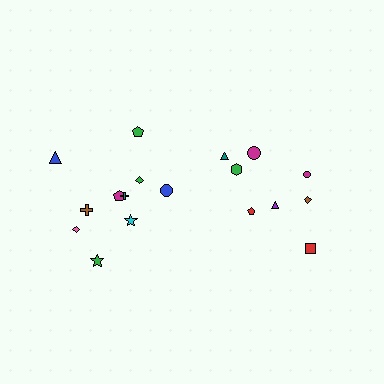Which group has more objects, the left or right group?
The left group.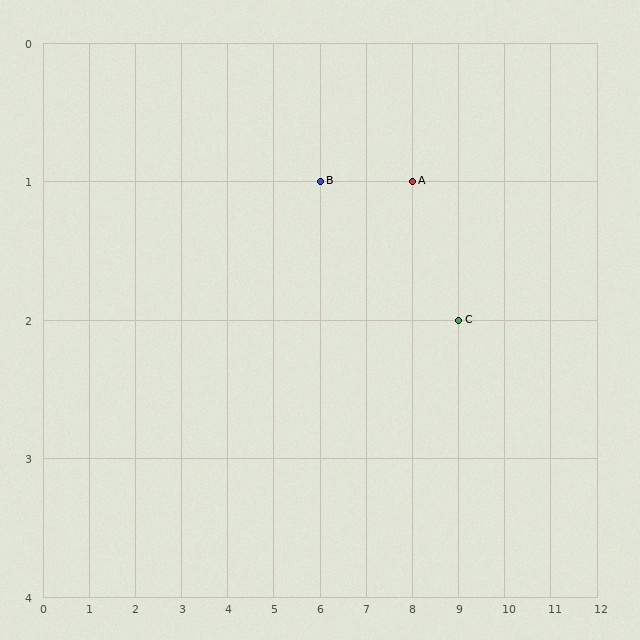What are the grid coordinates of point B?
Point B is at grid coordinates (6, 1).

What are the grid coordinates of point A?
Point A is at grid coordinates (8, 1).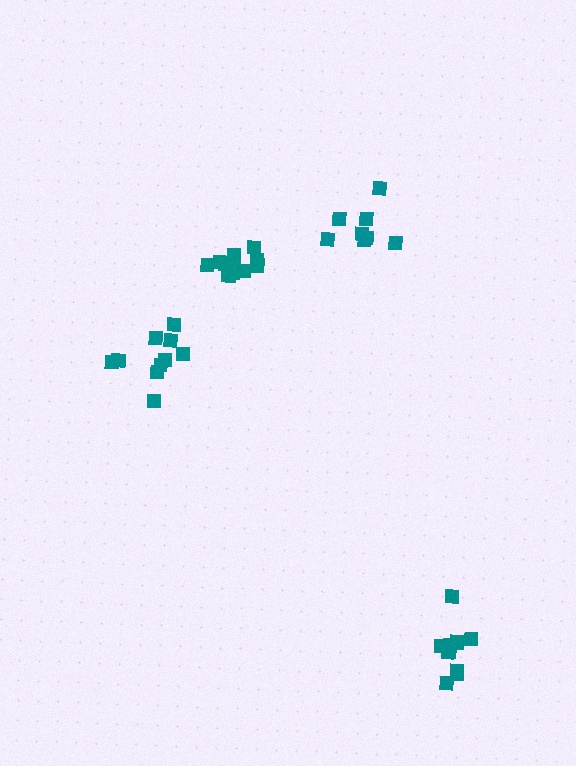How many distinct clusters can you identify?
There are 4 distinct clusters.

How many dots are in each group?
Group 1: 10 dots, Group 2: 11 dots, Group 3: 10 dots, Group 4: 8 dots (39 total).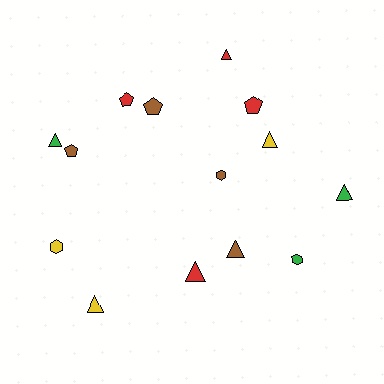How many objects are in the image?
There are 14 objects.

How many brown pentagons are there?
There are 2 brown pentagons.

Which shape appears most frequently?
Triangle, with 7 objects.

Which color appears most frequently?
Red, with 4 objects.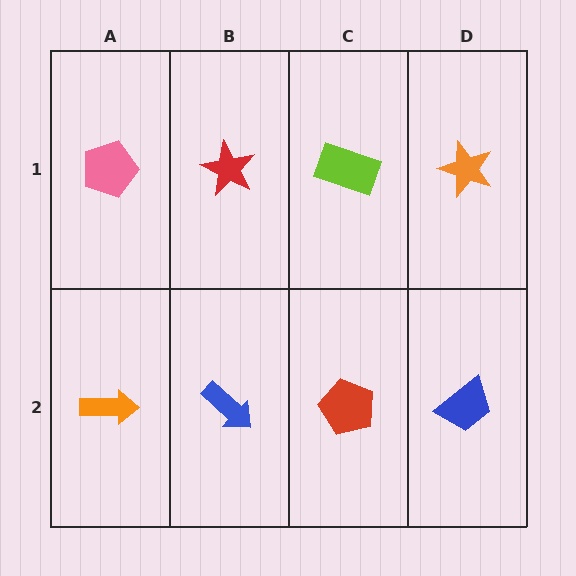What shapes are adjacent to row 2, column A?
A pink pentagon (row 1, column A), a blue arrow (row 2, column B).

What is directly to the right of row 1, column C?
An orange star.